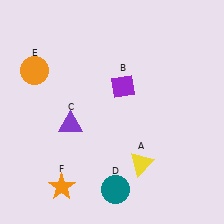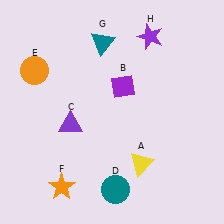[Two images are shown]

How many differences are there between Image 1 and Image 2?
There are 2 differences between the two images.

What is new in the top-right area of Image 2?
A purple star (H) was added in the top-right area of Image 2.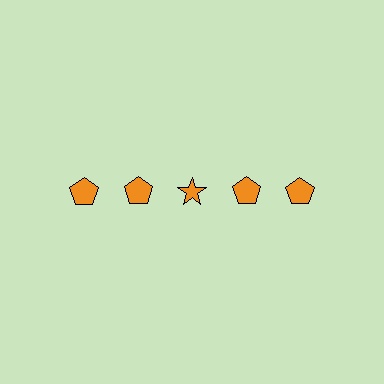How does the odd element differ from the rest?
It has a different shape: star instead of pentagon.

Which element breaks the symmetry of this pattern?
The orange star in the top row, center column breaks the symmetry. All other shapes are orange pentagons.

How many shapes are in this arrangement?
There are 5 shapes arranged in a grid pattern.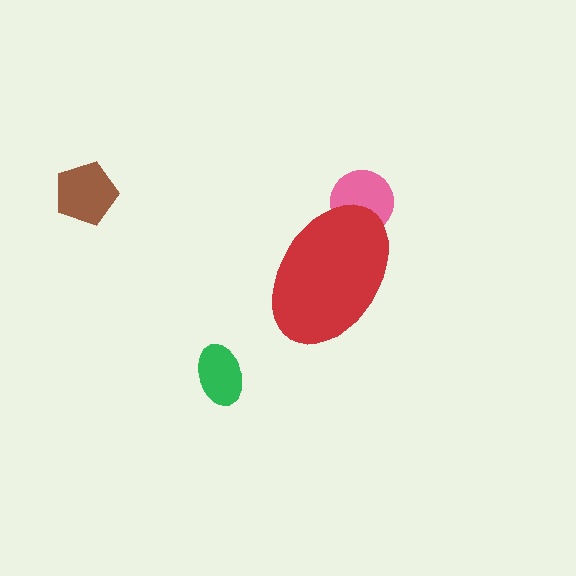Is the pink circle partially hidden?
Yes, the pink circle is partially hidden behind the red ellipse.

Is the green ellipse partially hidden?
No, the green ellipse is fully visible.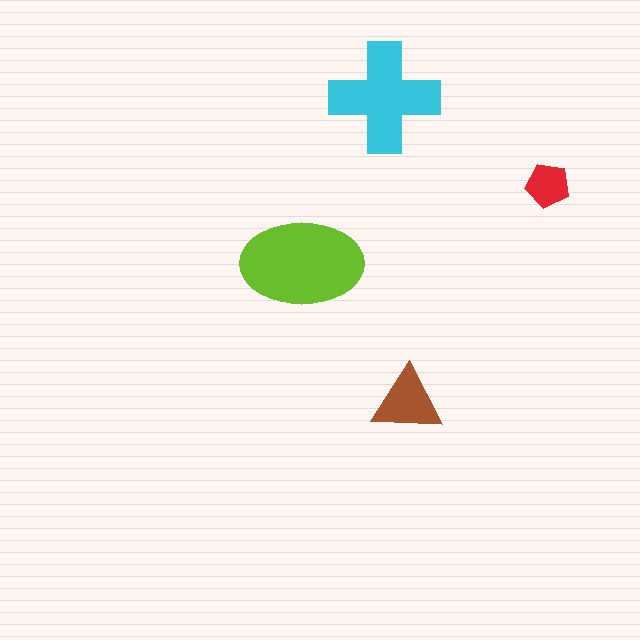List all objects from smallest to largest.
The red pentagon, the brown triangle, the cyan cross, the lime ellipse.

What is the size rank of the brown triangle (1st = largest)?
3rd.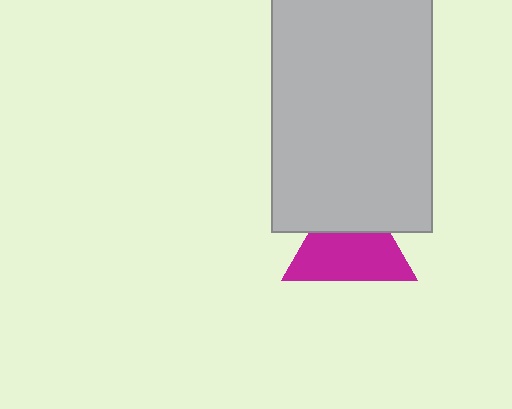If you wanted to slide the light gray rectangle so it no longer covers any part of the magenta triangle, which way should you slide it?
Slide it up — that is the most direct way to separate the two shapes.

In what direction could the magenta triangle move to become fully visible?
The magenta triangle could move down. That would shift it out from behind the light gray rectangle entirely.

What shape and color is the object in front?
The object in front is a light gray rectangle.